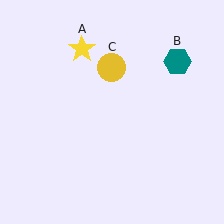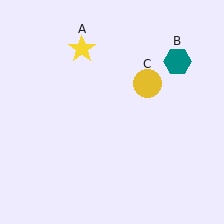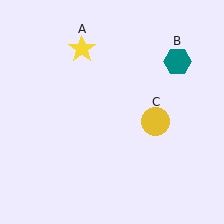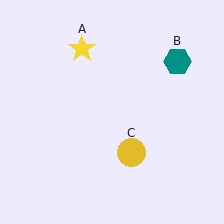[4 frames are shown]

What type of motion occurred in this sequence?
The yellow circle (object C) rotated clockwise around the center of the scene.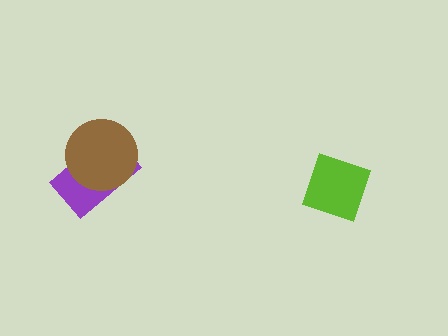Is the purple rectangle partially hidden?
Yes, it is partially covered by another shape.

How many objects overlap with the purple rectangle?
1 object overlaps with the purple rectangle.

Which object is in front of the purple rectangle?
The brown circle is in front of the purple rectangle.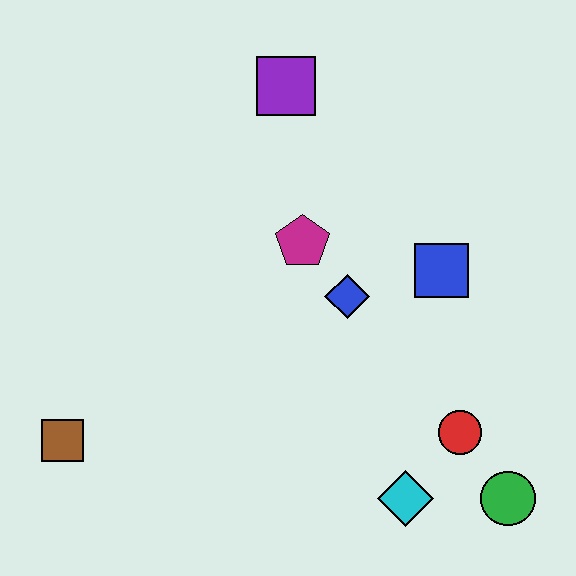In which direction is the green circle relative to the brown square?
The green circle is to the right of the brown square.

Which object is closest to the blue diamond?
The magenta pentagon is closest to the blue diamond.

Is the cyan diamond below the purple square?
Yes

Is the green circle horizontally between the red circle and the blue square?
No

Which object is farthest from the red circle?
The brown square is farthest from the red circle.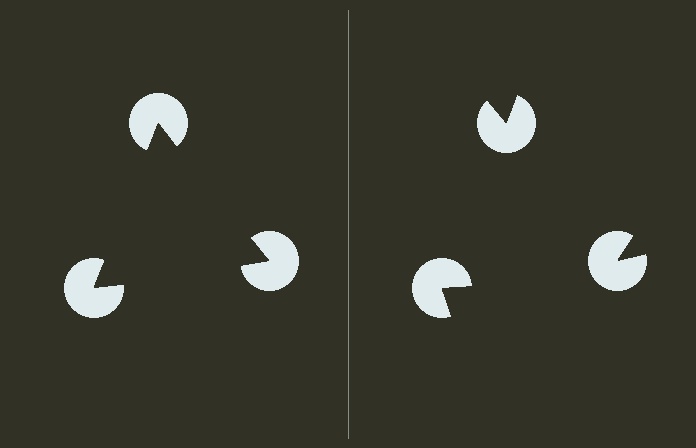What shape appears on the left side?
An illusory triangle.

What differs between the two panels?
The pac-man discs are positioned identically on both sides; only the wedge orientations differ. On the left they align to a triangle; on the right they are misaligned.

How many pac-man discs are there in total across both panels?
6 — 3 on each side.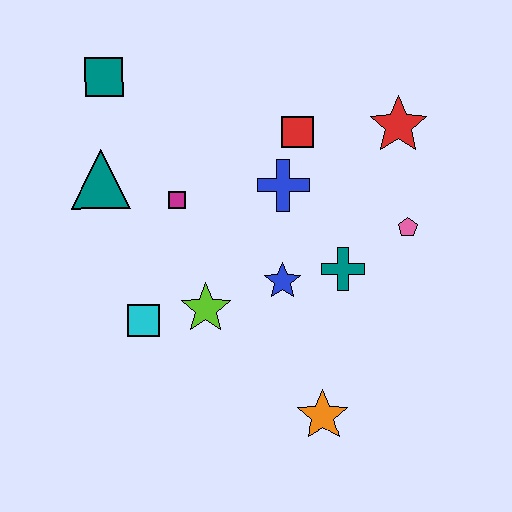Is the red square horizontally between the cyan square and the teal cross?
Yes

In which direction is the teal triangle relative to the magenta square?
The teal triangle is to the left of the magenta square.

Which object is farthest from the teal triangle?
The orange star is farthest from the teal triangle.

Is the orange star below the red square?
Yes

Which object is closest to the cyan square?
The lime star is closest to the cyan square.